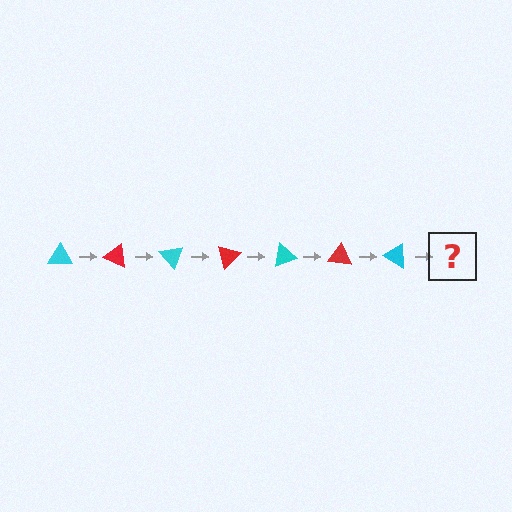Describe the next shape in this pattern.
It should be a red triangle, rotated 175 degrees from the start.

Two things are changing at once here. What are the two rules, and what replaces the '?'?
The two rules are that it rotates 25 degrees each step and the color cycles through cyan and red. The '?' should be a red triangle, rotated 175 degrees from the start.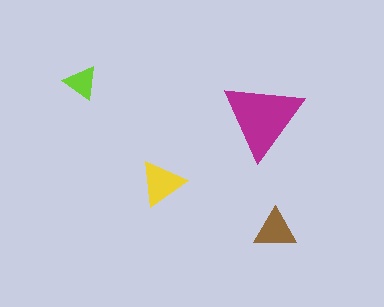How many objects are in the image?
There are 4 objects in the image.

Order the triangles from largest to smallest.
the magenta one, the yellow one, the brown one, the lime one.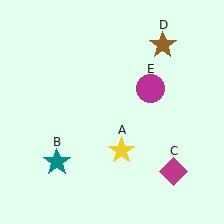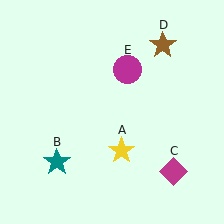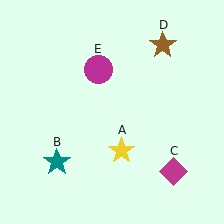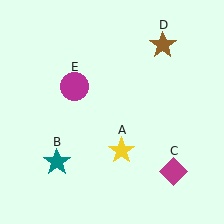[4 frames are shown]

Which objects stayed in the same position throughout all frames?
Yellow star (object A) and teal star (object B) and magenta diamond (object C) and brown star (object D) remained stationary.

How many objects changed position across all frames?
1 object changed position: magenta circle (object E).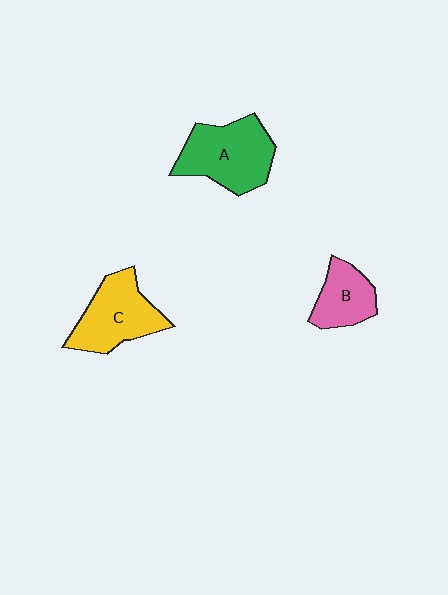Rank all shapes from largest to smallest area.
From largest to smallest: A (green), C (yellow), B (pink).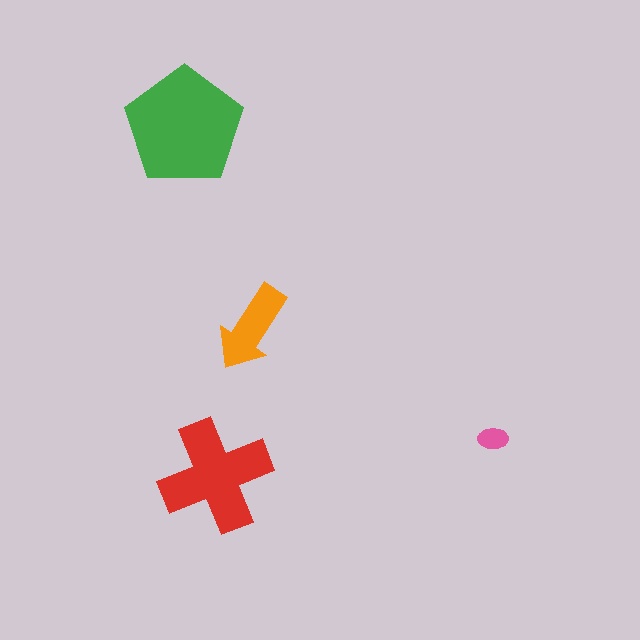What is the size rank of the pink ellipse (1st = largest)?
4th.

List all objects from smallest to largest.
The pink ellipse, the orange arrow, the red cross, the green pentagon.